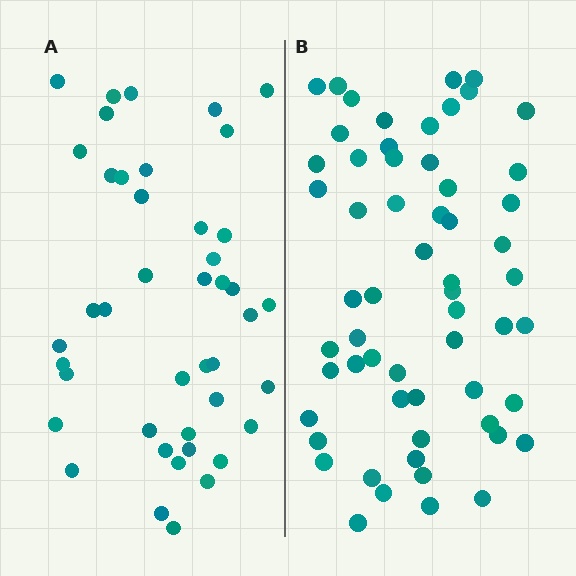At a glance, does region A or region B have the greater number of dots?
Region B (the right region) has more dots.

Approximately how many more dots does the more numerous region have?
Region B has approximately 15 more dots than region A.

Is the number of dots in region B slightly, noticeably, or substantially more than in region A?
Region B has noticeably more, but not dramatically so. The ratio is roughly 1.4 to 1.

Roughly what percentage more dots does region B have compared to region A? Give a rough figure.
About 35% more.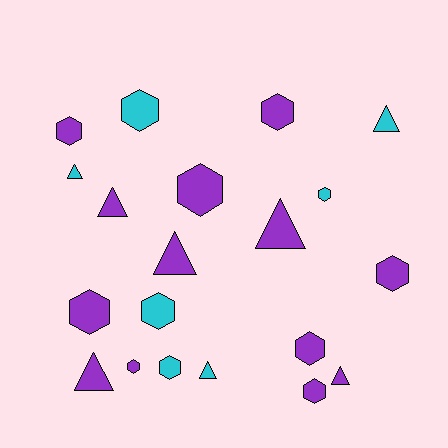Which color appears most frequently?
Purple, with 13 objects.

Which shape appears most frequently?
Hexagon, with 12 objects.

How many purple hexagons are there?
There are 8 purple hexagons.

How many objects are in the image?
There are 20 objects.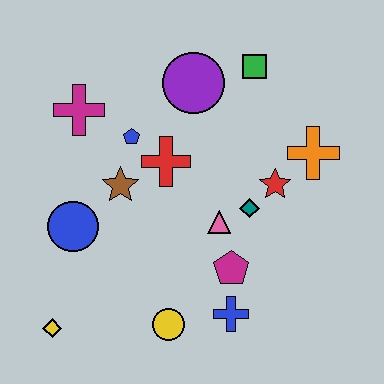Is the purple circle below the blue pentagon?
No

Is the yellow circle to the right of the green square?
No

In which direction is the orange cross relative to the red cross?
The orange cross is to the right of the red cross.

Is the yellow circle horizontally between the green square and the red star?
No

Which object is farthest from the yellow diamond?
The green square is farthest from the yellow diamond.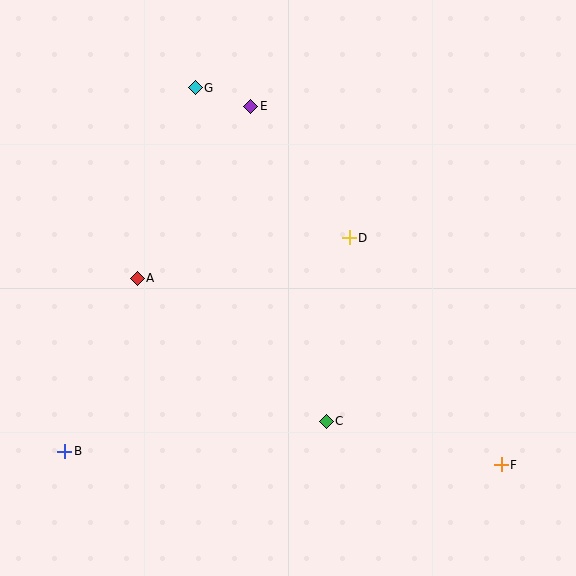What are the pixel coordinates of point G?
Point G is at (195, 88).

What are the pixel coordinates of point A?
Point A is at (137, 278).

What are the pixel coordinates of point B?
Point B is at (65, 451).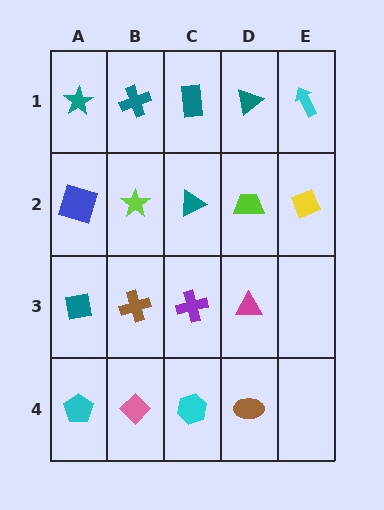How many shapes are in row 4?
4 shapes.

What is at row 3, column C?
A purple cross.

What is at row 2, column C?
A teal triangle.